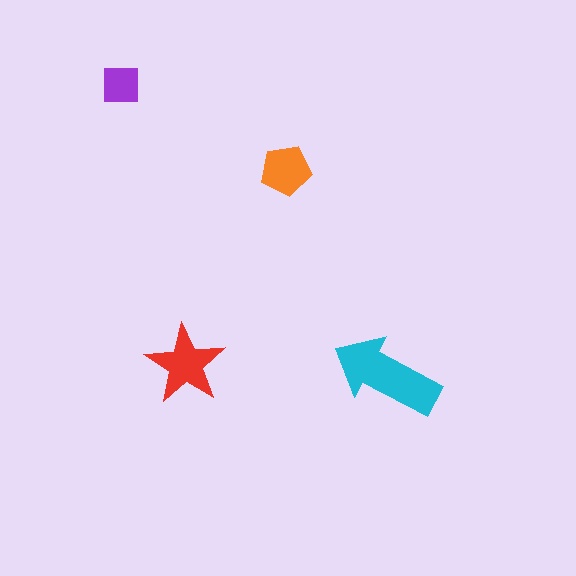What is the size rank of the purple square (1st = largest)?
4th.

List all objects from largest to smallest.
The cyan arrow, the red star, the orange pentagon, the purple square.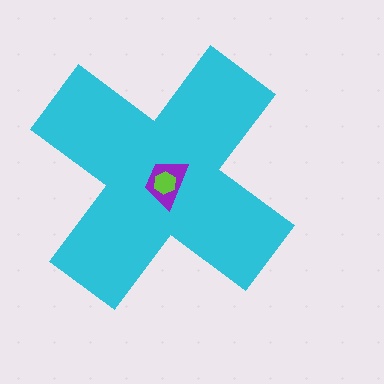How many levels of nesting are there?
3.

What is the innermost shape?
The lime hexagon.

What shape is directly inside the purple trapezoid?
The lime hexagon.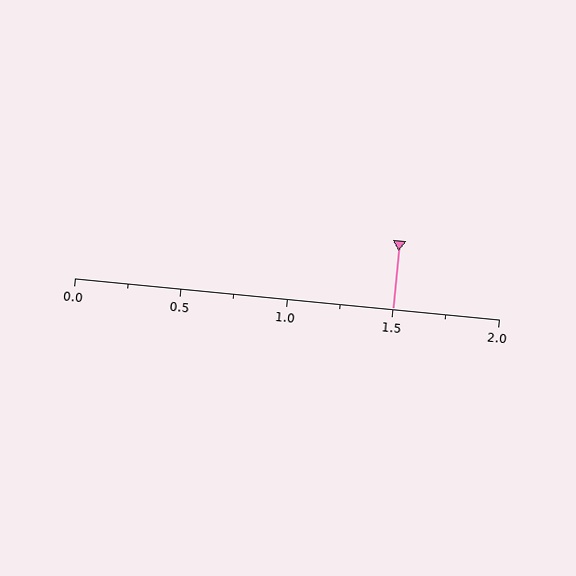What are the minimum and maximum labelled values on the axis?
The axis runs from 0.0 to 2.0.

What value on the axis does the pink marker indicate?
The marker indicates approximately 1.5.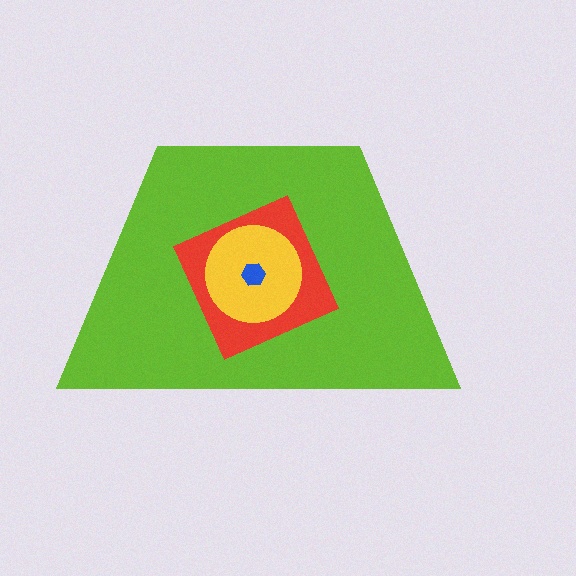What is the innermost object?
The blue hexagon.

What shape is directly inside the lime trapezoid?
The red square.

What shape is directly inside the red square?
The yellow circle.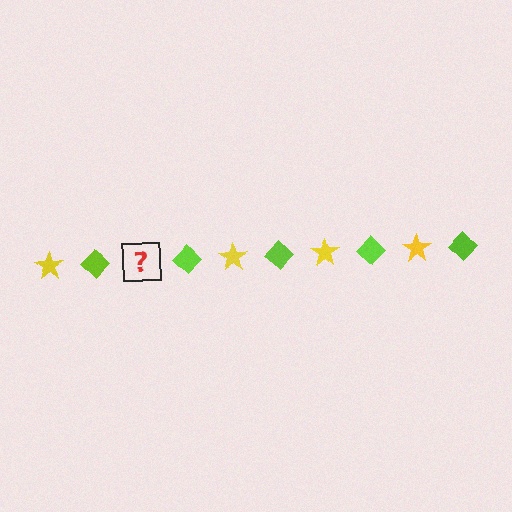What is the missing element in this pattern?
The missing element is a yellow star.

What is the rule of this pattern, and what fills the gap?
The rule is that the pattern alternates between yellow star and lime diamond. The gap should be filled with a yellow star.